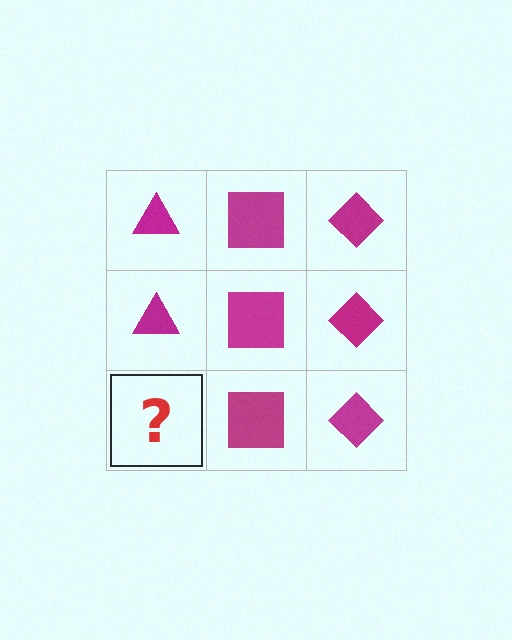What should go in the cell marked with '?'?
The missing cell should contain a magenta triangle.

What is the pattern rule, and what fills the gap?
The rule is that each column has a consistent shape. The gap should be filled with a magenta triangle.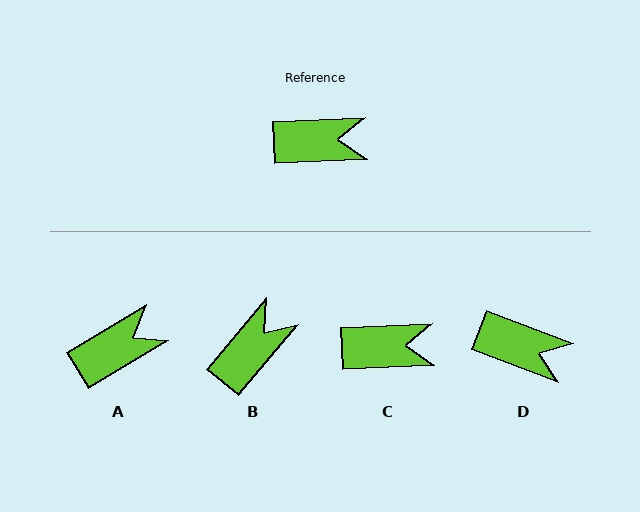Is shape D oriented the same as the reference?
No, it is off by about 24 degrees.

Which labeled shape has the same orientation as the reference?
C.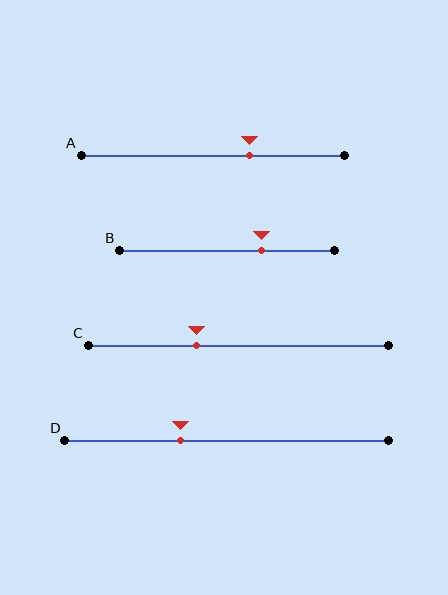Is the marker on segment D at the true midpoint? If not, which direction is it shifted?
No, the marker on segment D is shifted to the left by about 14% of the segment length.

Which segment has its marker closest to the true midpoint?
Segment C has its marker closest to the true midpoint.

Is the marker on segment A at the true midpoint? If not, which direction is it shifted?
No, the marker on segment A is shifted to the right by about 14% of the segment length.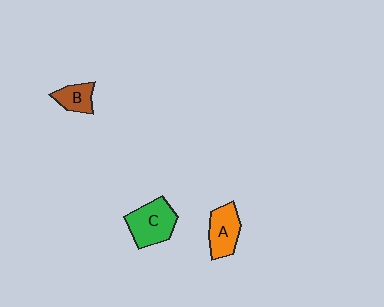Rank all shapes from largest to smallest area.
From largest to smallest: C (green), A (orange), B (brown).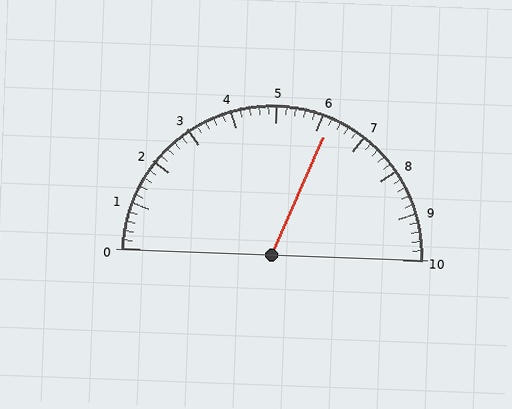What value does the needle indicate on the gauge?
The needle indicates approximately 6.2.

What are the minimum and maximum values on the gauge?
The gauge ranges from 0 to 10.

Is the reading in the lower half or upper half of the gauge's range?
The reading is in the upper half of the range (0 to 10).